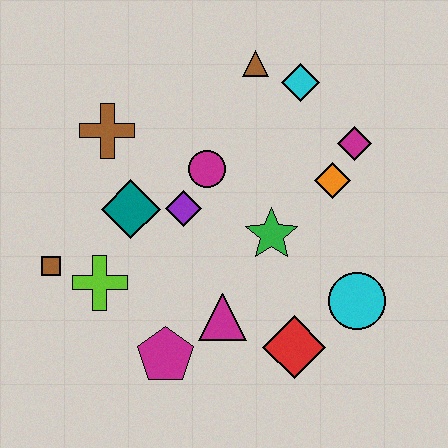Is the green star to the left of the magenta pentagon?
No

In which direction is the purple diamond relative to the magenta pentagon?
The purple diamond is above the magenta pentagon.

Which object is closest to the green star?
The orange diamond is closest to the green star.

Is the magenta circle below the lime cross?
No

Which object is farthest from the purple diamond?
The cyan circle is farthest from the purple diamond.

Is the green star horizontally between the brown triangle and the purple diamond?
No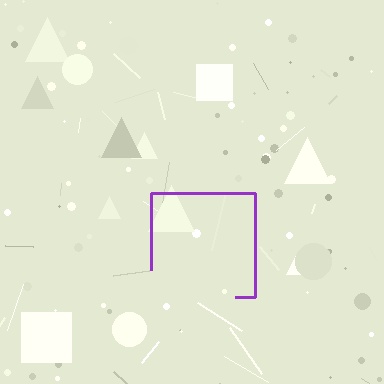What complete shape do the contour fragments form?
The contour fragments form a square.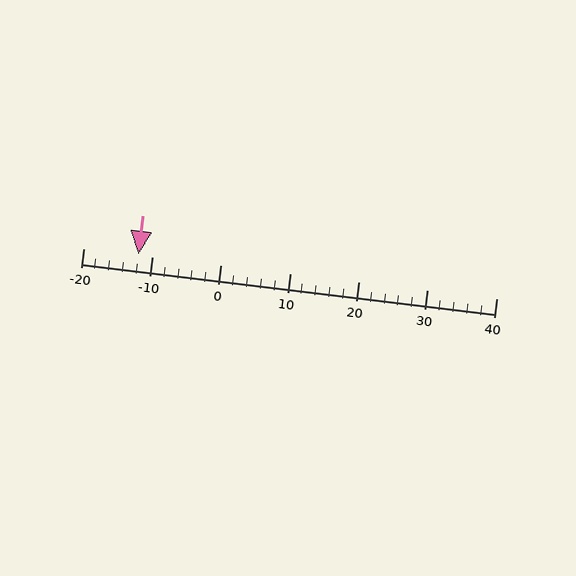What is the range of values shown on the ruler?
The ruler shows values from -20 to 40.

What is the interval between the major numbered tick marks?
The major tick marks are spaced 10 units apart.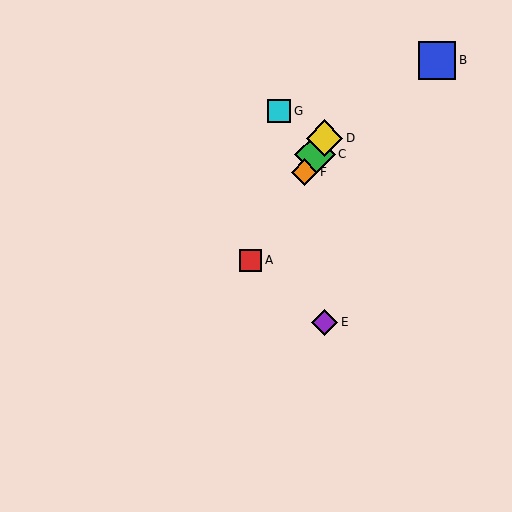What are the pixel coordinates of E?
Object E is at (325, 322).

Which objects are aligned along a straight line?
Objects A, C, D, F are aligned along a straight line.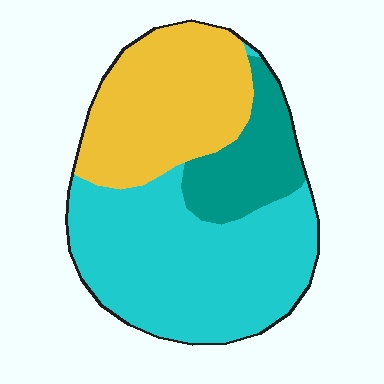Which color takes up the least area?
Teal, at roughly 15%.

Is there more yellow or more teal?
Yellow.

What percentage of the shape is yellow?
Yellow covers around 35% of the shape.